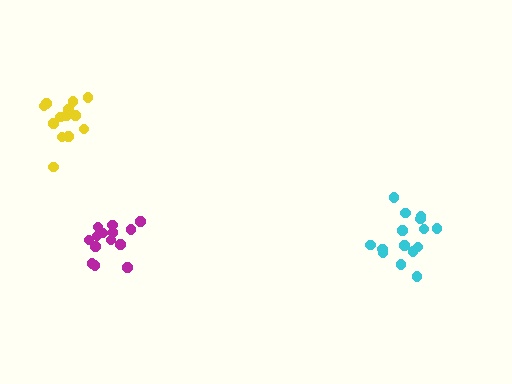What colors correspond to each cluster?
The clusters are colored: magenta, cyan, yellow.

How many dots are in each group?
Group 1: 15 dots, Group 2: 15 dots, Group 3: 13 dots (43 total).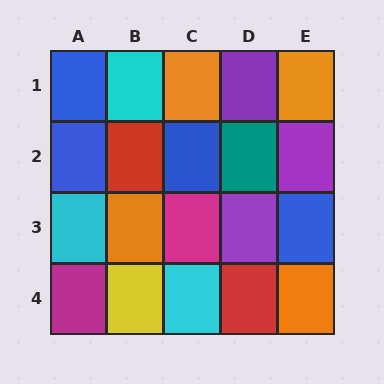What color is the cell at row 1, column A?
Blue.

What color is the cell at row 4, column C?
Cyan.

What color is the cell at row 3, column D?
Purple.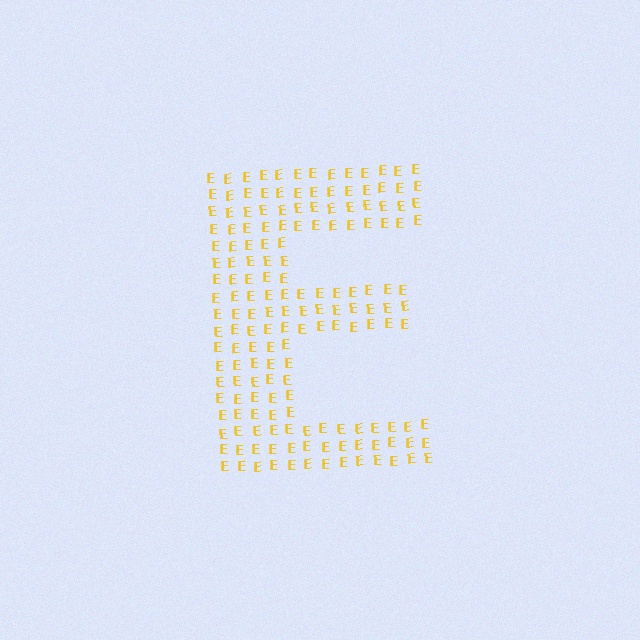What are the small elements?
The small elements are letter E's.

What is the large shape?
The large shape is the letter E.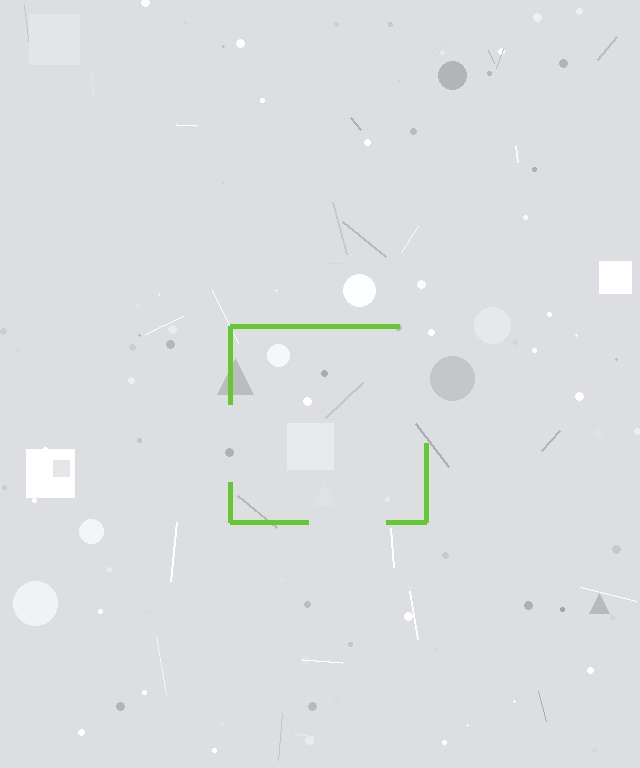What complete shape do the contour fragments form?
The contour fragments form a square.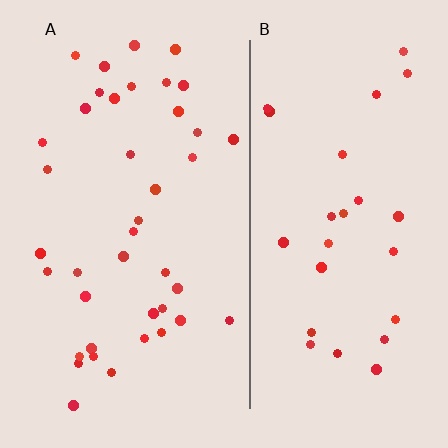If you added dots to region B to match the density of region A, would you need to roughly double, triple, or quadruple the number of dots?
Approximately double.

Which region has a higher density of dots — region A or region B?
A (the left).